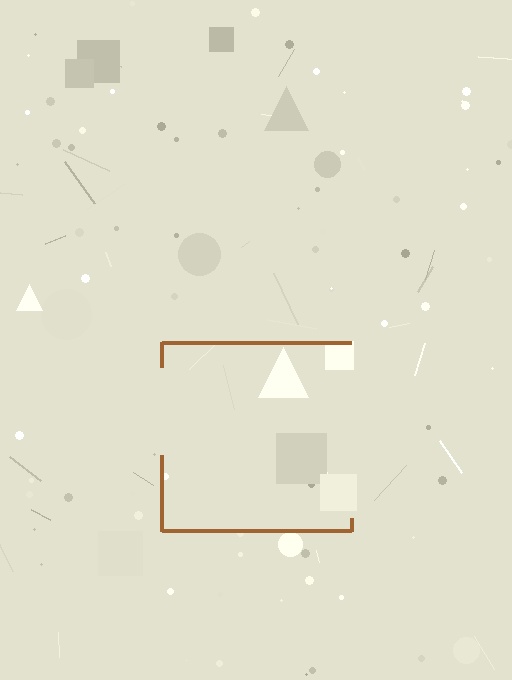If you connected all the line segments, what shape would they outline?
They would outline a square.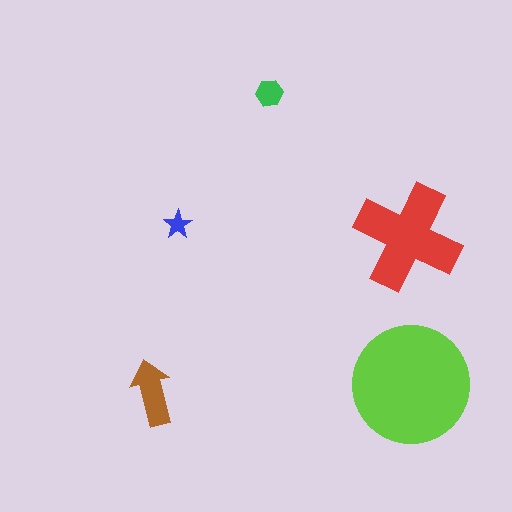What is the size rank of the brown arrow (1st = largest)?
3rd.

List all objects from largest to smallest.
The lime circle, the red cross, the brown arrow, the green hexagon, the blue star.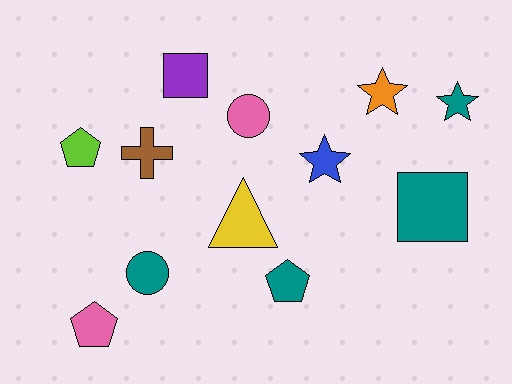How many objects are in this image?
There are 12 objects.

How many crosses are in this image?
There is 1 cross.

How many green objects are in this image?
There are no green objects.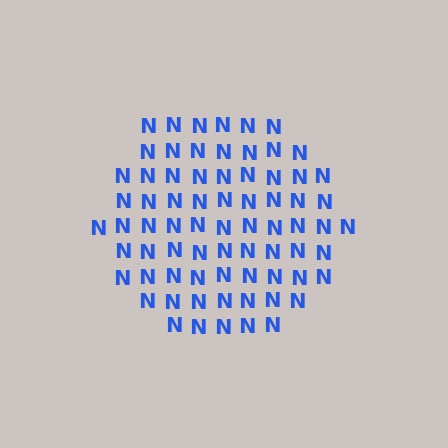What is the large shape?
The large shape is a hexagon.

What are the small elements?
The small elements are letter N's.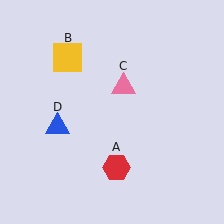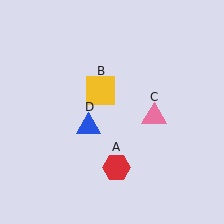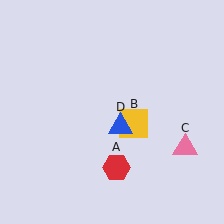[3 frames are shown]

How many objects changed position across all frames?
3 objects changed position: yellow square (object B), pink triangle (object C), blue triangle (object D).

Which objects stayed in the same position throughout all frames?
Red hexagon (object A) remained stationary.